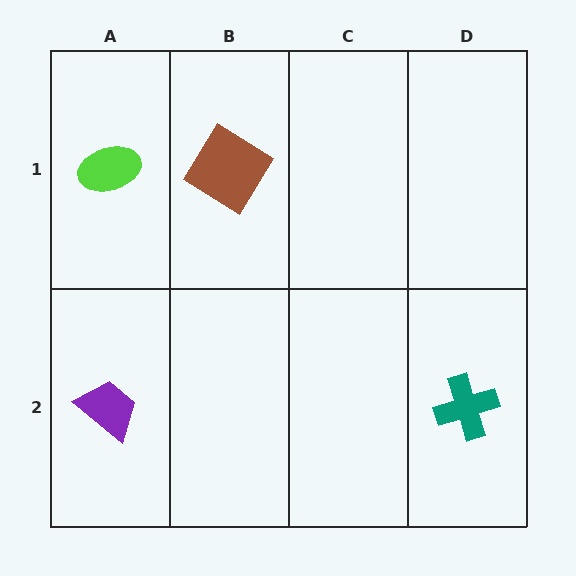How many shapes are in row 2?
2 shapes.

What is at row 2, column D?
A teal cross.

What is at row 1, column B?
A brown diamond.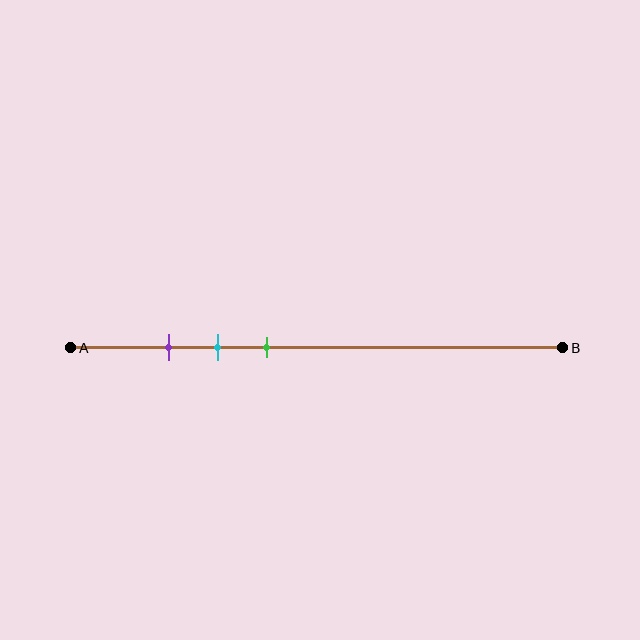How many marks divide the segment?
There are 3 marks dividing the segment.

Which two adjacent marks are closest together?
The purple and cyan marks are the closest adjacent pair.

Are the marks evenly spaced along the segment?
Yes, the marks are approximately evenly spaced.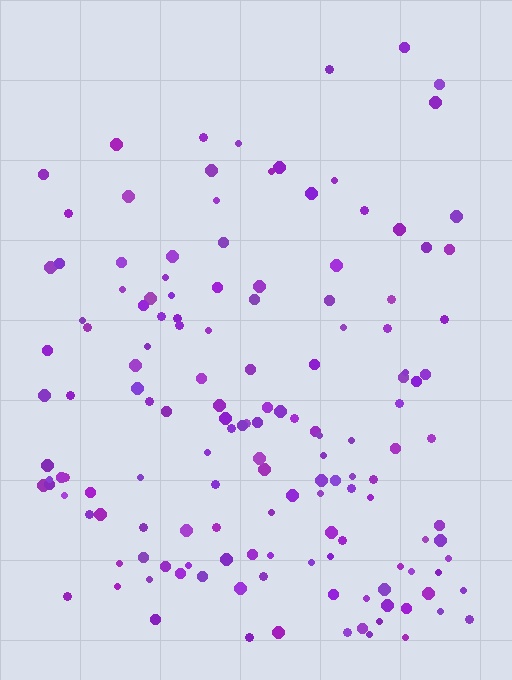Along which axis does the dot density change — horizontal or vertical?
Vertical.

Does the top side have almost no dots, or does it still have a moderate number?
Still a moderate number, just noticeably fewer than the bottom.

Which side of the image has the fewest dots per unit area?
The top.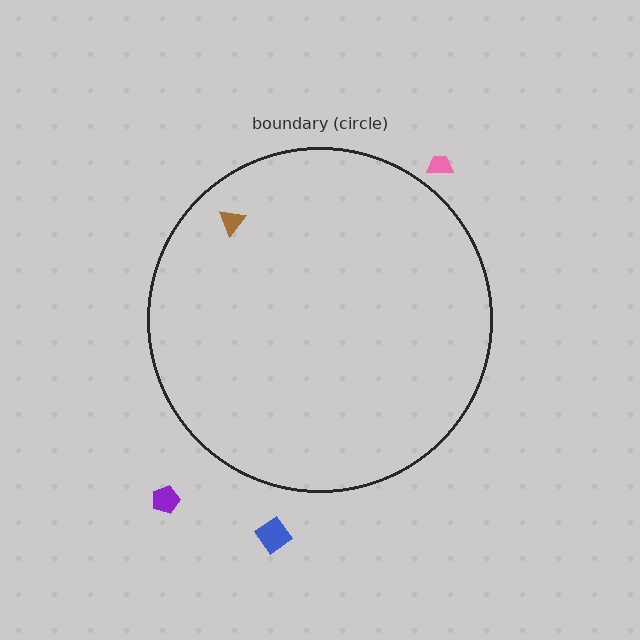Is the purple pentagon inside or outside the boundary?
Outside.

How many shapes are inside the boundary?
1 inside, 3 outside.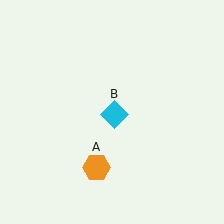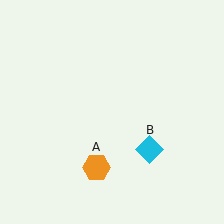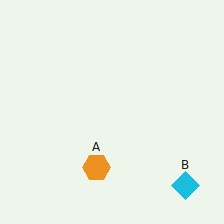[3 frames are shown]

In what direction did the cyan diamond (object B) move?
The cyan diamond (object B) moved down and to the right.